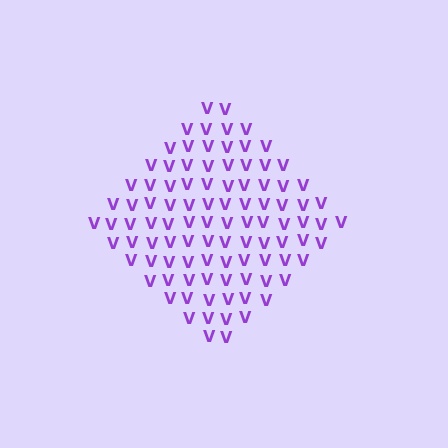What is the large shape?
The large shape is a diamond.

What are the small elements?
The small elements are letter V's.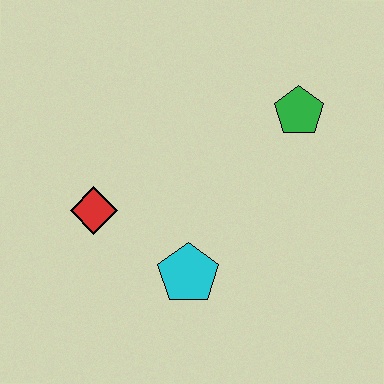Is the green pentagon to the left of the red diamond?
No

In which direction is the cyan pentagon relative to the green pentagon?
The cyan pentagon is below the green pentagon.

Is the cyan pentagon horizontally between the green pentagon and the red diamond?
Yes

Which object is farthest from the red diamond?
The green pentagon is farthest from the red diamond.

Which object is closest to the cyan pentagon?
The red diamond is closest to the cyan pentagon.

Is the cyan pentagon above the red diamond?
No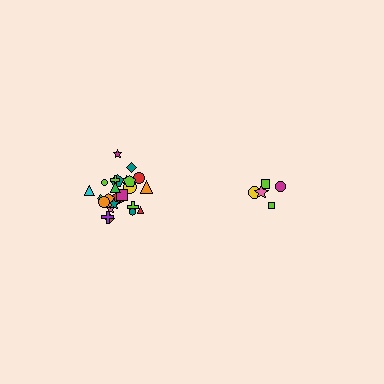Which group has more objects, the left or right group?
The left group.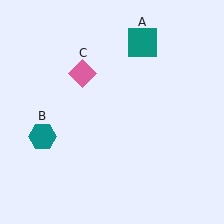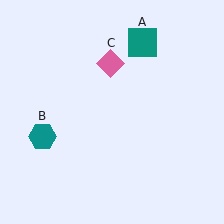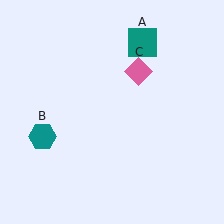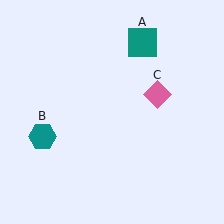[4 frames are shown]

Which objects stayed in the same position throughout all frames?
Teal square (object A) and teal hexagon (object B) remained stationary.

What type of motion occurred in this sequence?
The pink diamond (object C) rotated clockwise around the center of the scene.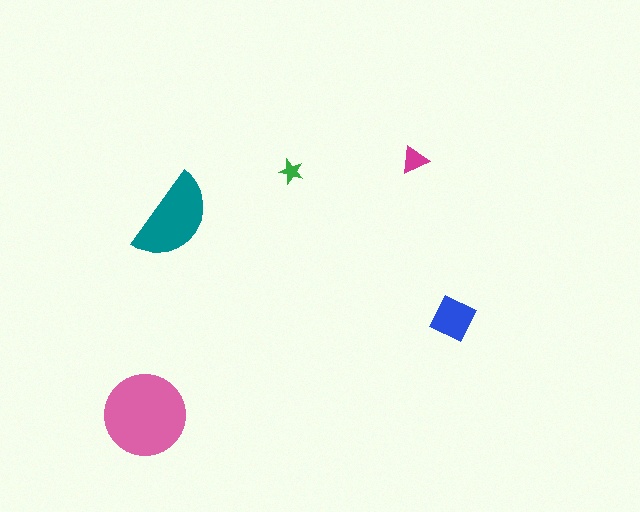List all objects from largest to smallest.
The pink circle, the teal semicircle, the blue square, the magenta triangle, the green star.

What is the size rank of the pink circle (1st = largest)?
1st.